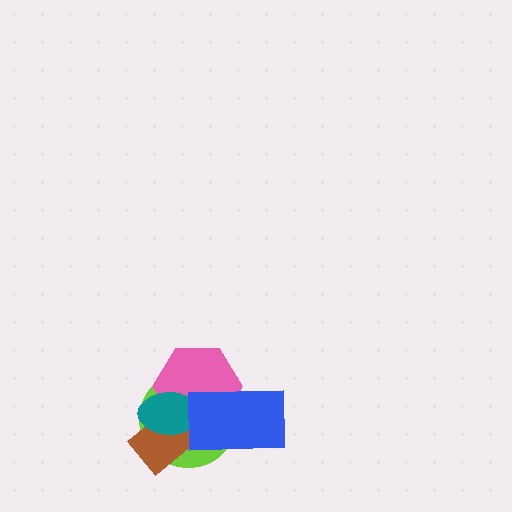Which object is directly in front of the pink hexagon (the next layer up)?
The brown rectangle is directly in front of the pink hexagon.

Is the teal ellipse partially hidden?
Yes, it is partially covered by another shape.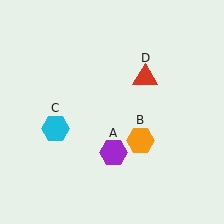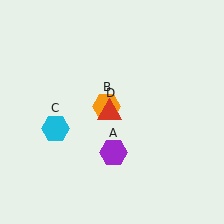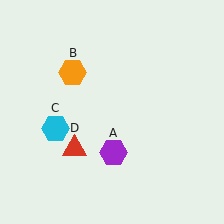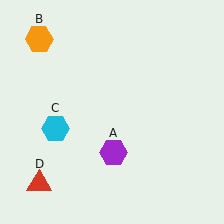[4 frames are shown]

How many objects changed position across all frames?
2 objects changed position: orange hexagon (object B), red triangle (object D).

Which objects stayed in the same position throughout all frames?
Purple hexagon (object A) and cyan hexagon (object C) remained stationary.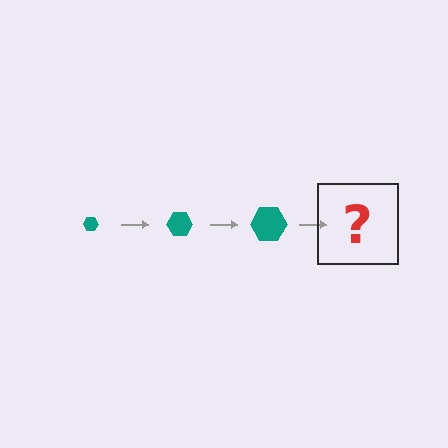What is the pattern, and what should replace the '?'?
The pattern is that the hexagon gets progressively larger each step. The '?' should be a teal hexagon, larger than the previous one.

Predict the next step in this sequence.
The next step is a teal hexagon, larger than the previous one.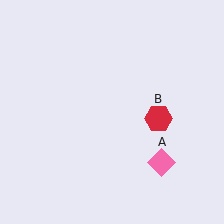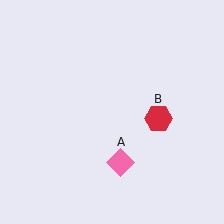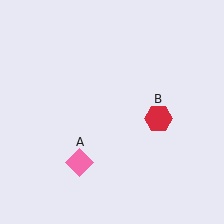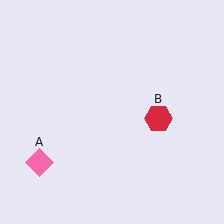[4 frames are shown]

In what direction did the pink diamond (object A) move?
The pink diamond (object A) moved left.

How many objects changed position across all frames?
1 object changed position: pink diamond (object A).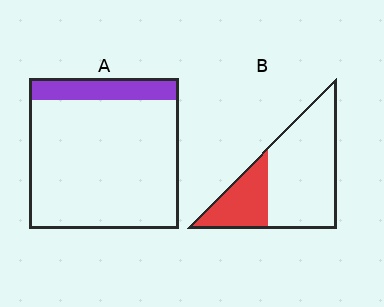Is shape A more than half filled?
No.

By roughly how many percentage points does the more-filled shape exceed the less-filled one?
By roughly 15 percentage points (B over A).